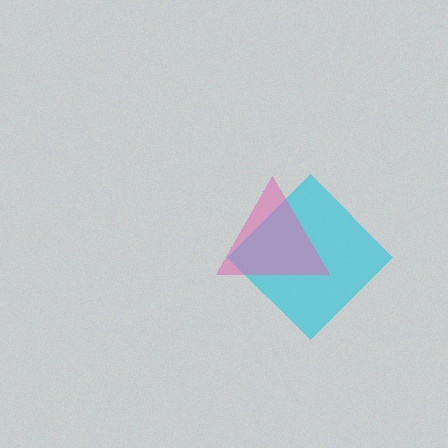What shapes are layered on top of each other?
The layered shapes are: a cyan diamond, a pink triangle.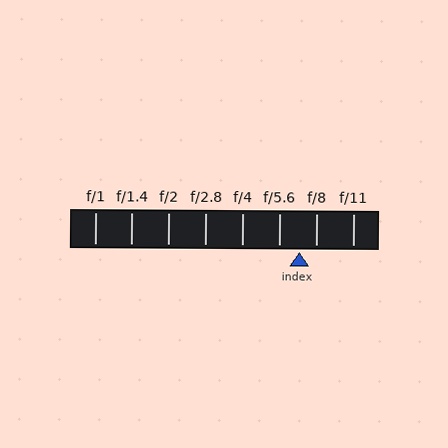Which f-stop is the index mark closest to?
The index mark is closest to f/8.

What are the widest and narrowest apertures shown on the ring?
The widest aperture shown is f/1 and the narrowest is f/11.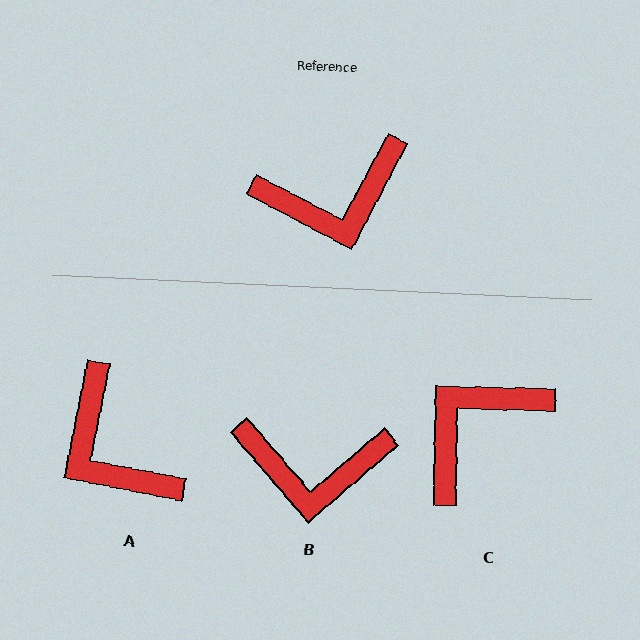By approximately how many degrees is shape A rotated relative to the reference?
Approximately 74 degrees clockwise.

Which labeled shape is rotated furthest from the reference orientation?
C, about 154 degrees away.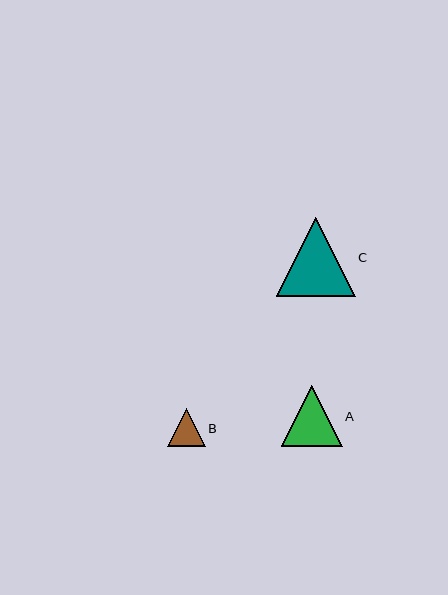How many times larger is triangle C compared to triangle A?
Triangle C is approximately 1.3 times the size of triangle A.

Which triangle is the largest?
Triangle C is the largest with a size of approximately 79 pixels.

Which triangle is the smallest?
Triangle B is the smallest with a size of approximately 38 pixels.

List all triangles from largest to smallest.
From largest to smallest: C, A, B.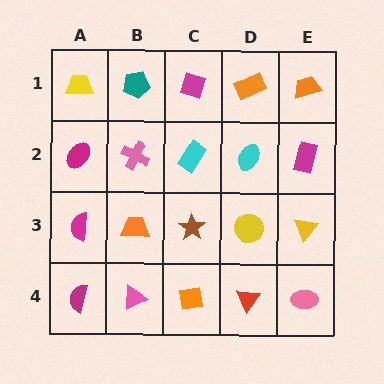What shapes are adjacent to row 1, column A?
A magenta ellipse (row 2, column A), a teal pentagon (row 1, column B).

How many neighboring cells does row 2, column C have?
4.